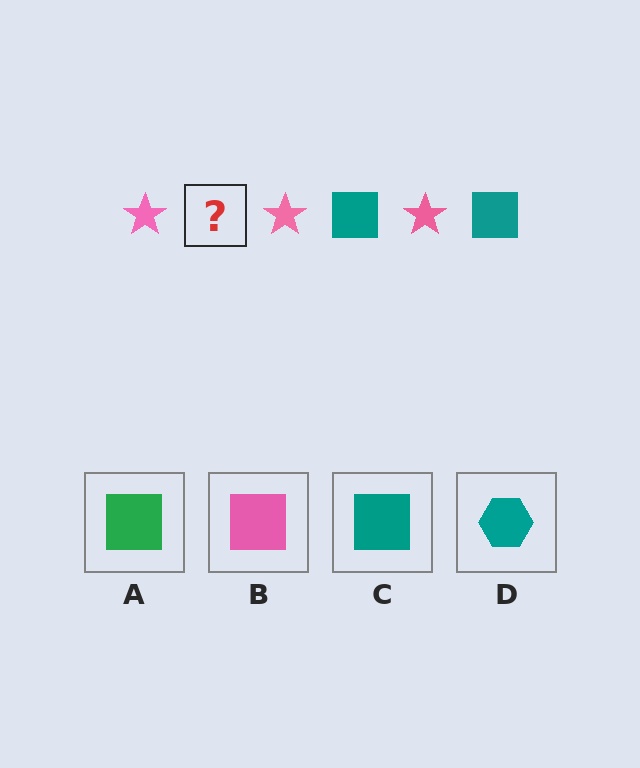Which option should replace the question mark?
Option C.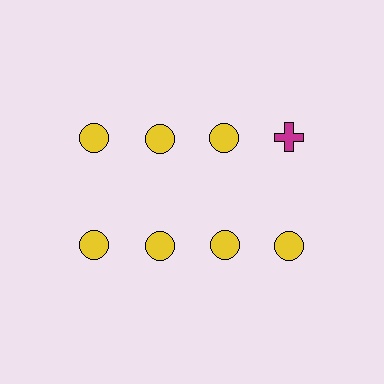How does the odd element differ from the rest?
It differs in both color (magenta instead of yellow) and shape (cross instead of circle).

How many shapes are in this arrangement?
There are 8 shapes arranged in a grid pattern.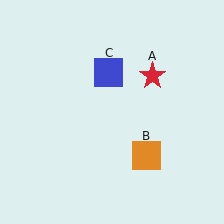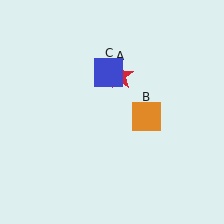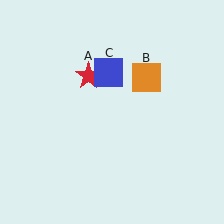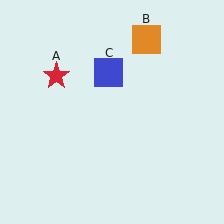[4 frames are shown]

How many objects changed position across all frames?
2 objects changed position: red star (object A), orange square (object B).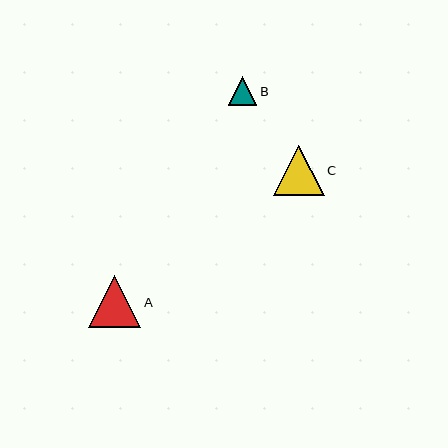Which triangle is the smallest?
Triangle B is the smallest with a size of approximately 29 pixels.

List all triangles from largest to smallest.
From largest to smallest: A, C, B.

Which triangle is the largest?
Triangle A is the largest with a size of approximately 52 pixels.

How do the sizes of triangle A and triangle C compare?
Triangle A and triangle C are approximately the same size.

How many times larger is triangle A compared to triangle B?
Triangle A is approximately 1.8 times the size of triangle B.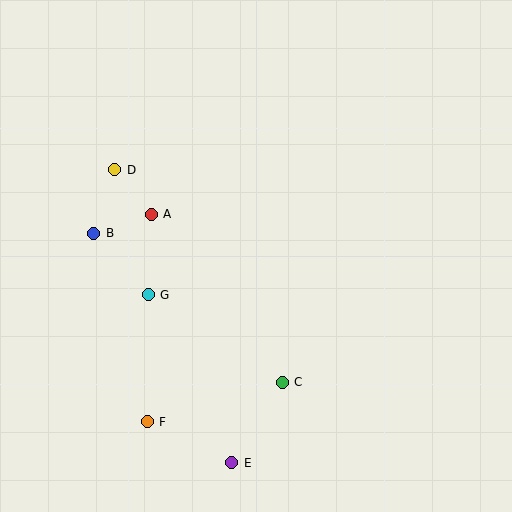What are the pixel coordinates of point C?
Point C is at (282, 382).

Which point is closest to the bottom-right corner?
Point C is closest to the bottom-right corner.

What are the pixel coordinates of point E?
Point E is at (232, 463).